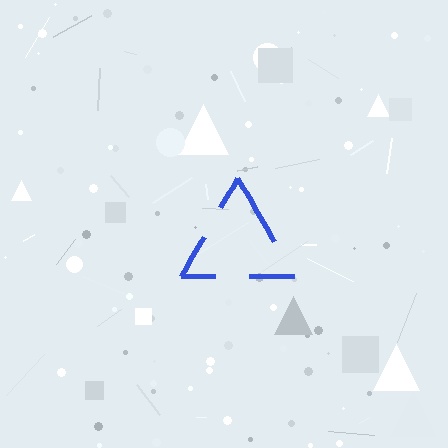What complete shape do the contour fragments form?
The contour fragments form a triangle.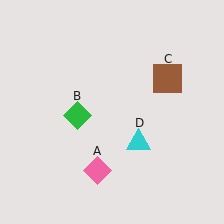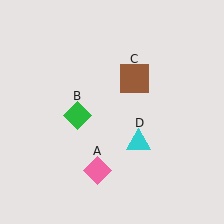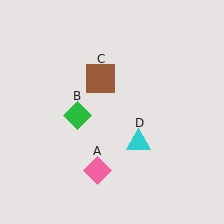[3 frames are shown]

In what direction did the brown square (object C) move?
The brown square (object C) moved left.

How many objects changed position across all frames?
1 object changed position: brown square (object C).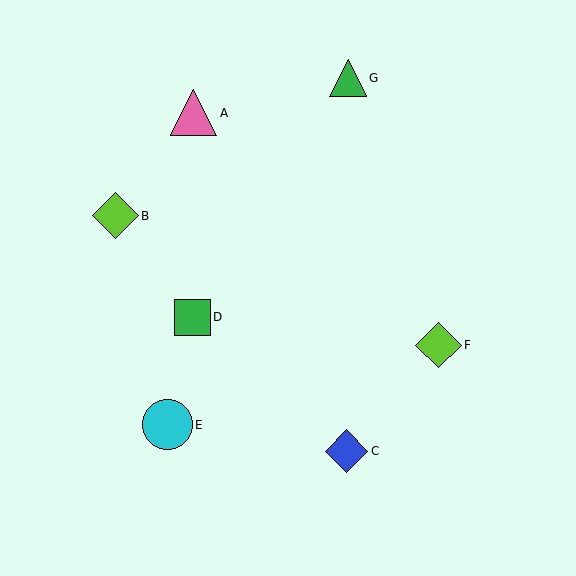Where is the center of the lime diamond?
The center of the lime diamond is at (115, 216).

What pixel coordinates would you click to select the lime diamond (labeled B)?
Click at (115, 216) to select the lime diamond B.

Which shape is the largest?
The cyan circle (labeled E) is the largest.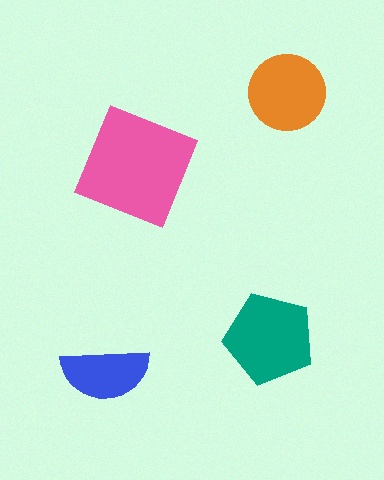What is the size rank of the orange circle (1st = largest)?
3rd.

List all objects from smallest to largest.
The blue semicircle, the orange circle, the teal pentagon, the pink square.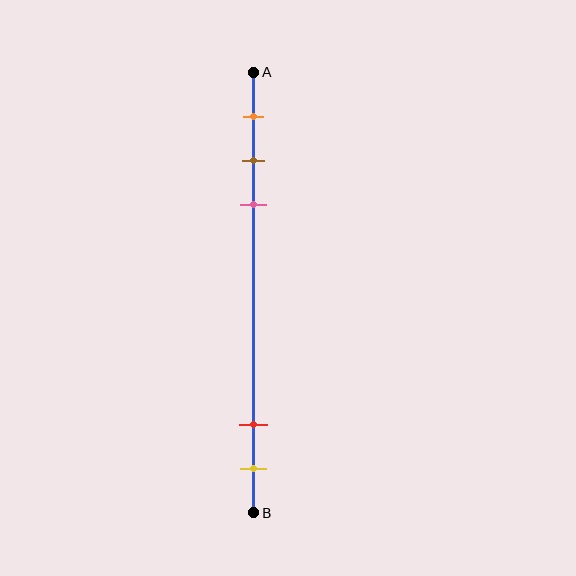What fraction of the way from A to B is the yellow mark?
The yellow mark is approximately 90% (0.9) of the way from A to B.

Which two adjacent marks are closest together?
The brown and pink marks are the closest adjacent pair.